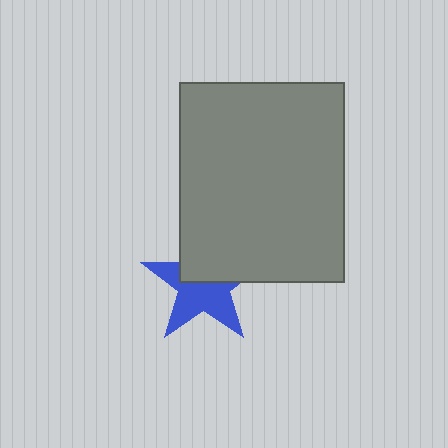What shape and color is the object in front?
The object in front is a gray rectangle.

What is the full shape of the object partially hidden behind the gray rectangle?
The partially hidden object is a blue star.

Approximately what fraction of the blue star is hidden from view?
Roughly 44% of the blue star is hidden behind the gray rectangle.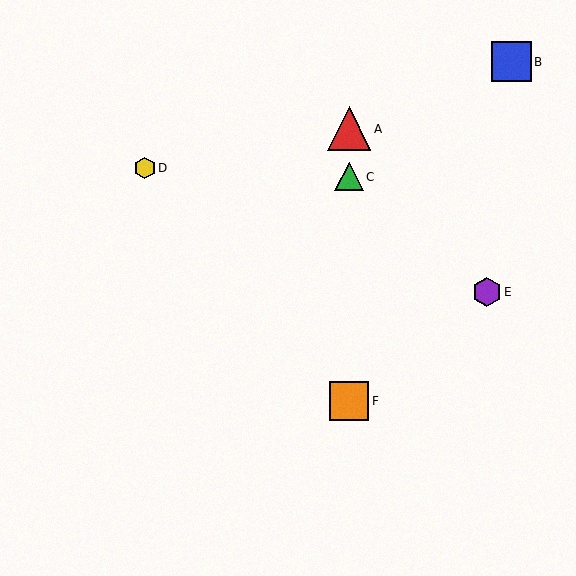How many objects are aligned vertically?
3 objects (A, C, F) are aligned vertically.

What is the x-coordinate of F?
Object F is at x≈349.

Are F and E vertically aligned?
No, F is at x≈349 and E is at x≈487.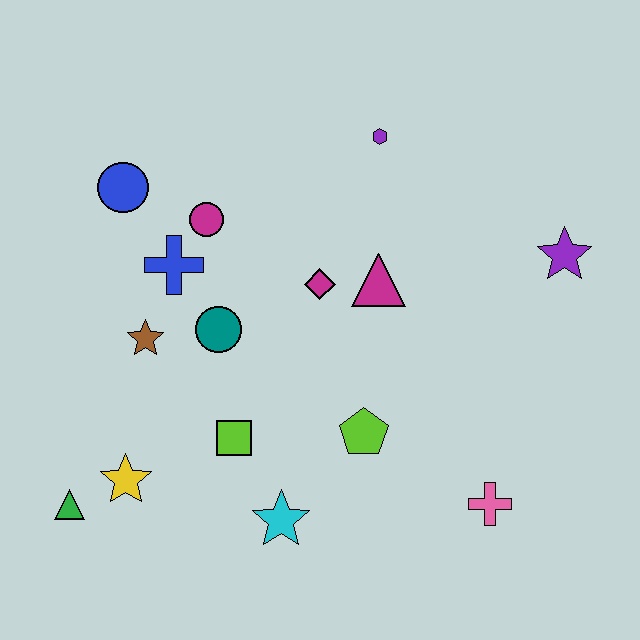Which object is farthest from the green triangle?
The purple star is farthest from the green triangle.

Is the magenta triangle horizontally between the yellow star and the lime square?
No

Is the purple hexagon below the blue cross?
No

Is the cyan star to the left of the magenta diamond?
Yes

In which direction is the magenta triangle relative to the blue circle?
The magenta triangle is to the right of the blue circle.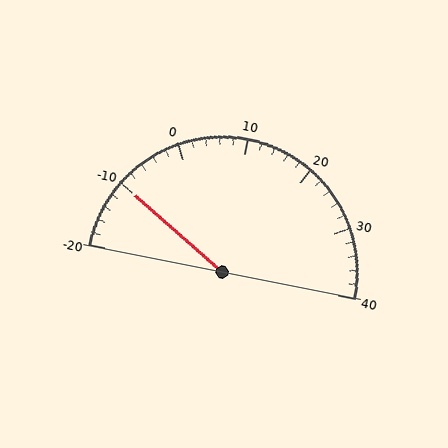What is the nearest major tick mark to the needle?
The nearest major tick mark is -10.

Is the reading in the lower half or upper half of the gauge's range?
The reading is in the lower half of the range (-20 to 40).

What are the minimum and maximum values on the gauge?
The gauge ranges from -20 to 40.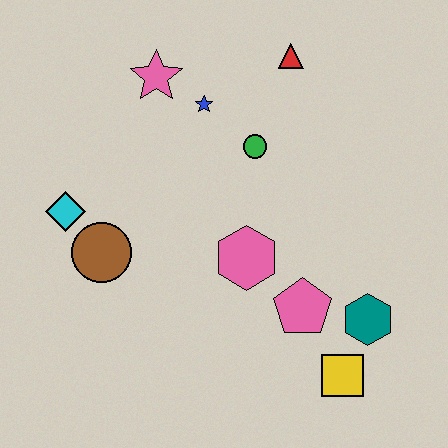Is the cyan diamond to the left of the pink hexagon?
Yes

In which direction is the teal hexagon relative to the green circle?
The teal hexagon is below the green circle.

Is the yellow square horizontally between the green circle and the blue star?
No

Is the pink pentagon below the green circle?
Yes